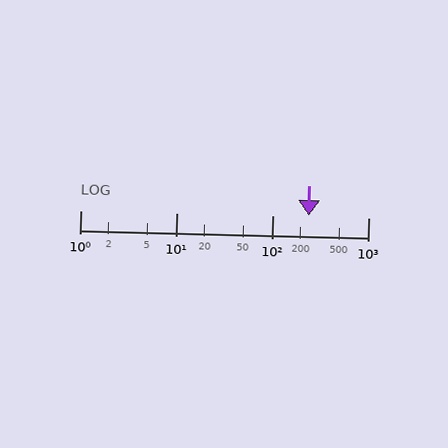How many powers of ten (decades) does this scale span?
The scale spans 3 decades, from 1 to 1000.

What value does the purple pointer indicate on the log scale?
The pointer indicates approximately 240.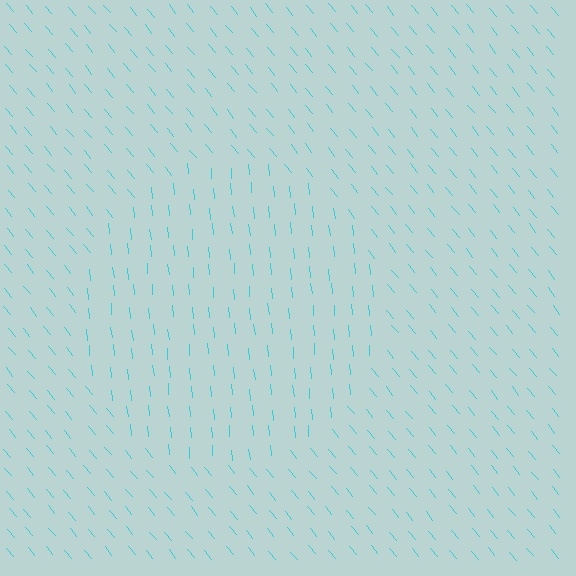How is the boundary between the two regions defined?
The boundary is defined purely by a change in line orientation (approximately 34 degrees difference). All lines are the same color and thickness.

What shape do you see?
I see a circle.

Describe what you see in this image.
The image is filled with small cyan line segments. A circle region in the image has lines oriented differently from the surrounding lines, creating a visible texture boundary.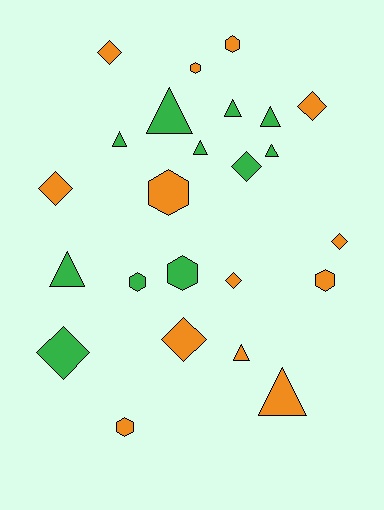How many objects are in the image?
There are 24 objects.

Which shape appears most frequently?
Triangle, with 9 objects.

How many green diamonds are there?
There are 2 green diamonds.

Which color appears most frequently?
Orange, with 13 objects.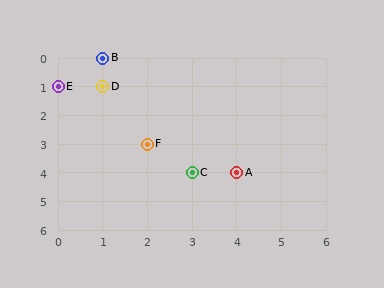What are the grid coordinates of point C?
Point C is at grid coordinates (3, 4).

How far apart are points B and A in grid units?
Points B and A are 3 columns and 4 rows apart (about 5.0 grid units diagonally).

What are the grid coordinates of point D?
Point D is at grid coordinates (1, 1).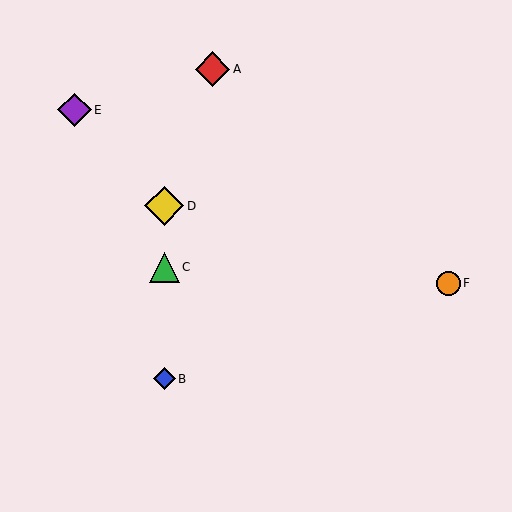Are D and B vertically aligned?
Yes, both are at x≈164.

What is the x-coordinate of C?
Object C is at x≈164.